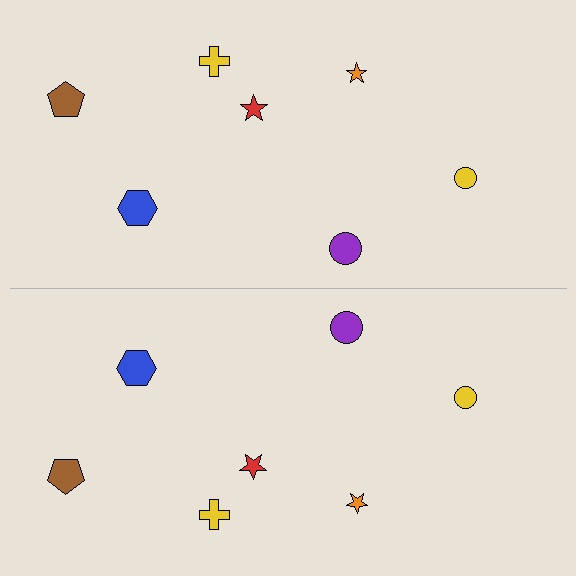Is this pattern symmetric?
Yes, this pattern has bilateral (reflection) symmetry.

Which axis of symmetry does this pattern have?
The pattern has a horizontal axis of symmetry running through the center of the image.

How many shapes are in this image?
There are 14 shapes in this image.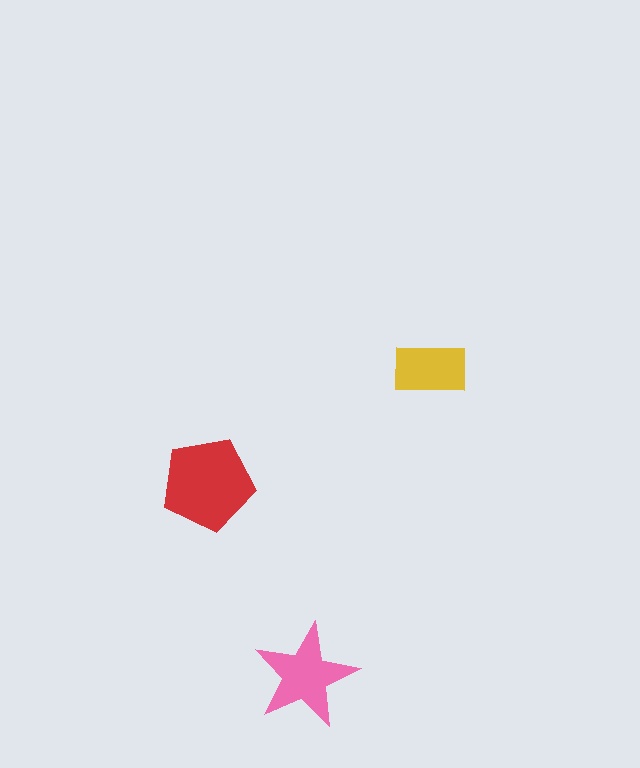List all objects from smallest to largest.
The yellow rectangle, the pink star, the red pentagon.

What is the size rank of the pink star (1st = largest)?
2nd.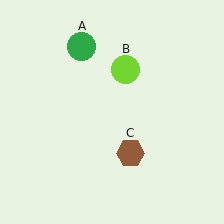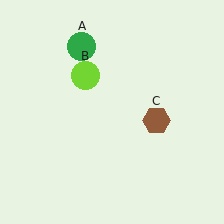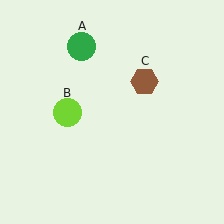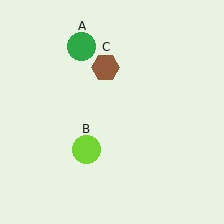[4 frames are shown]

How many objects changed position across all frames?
2 objects changed position: lime circle (object B), brown hexagon (object C).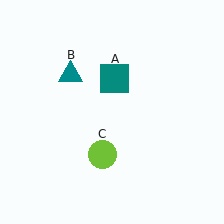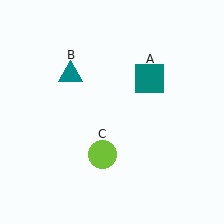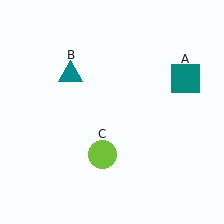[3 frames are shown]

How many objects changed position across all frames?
1 object changed position: teal square (object A).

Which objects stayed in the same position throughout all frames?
Teal triangle (object B) and lime circle (object C) remained stationary.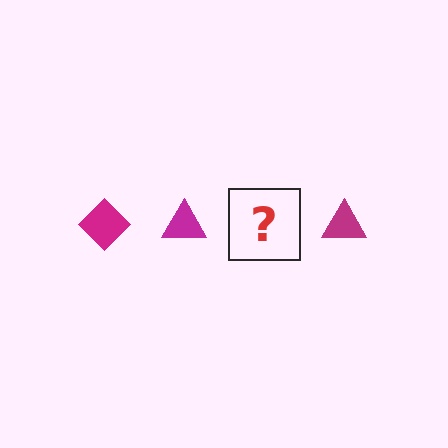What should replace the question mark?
The question mark should be replaced with a magenta diamond.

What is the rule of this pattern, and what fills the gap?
The rule is that the pattern cycles through diamond, triangle shapes in magenta. The gap should be filled with a magenta diamond.